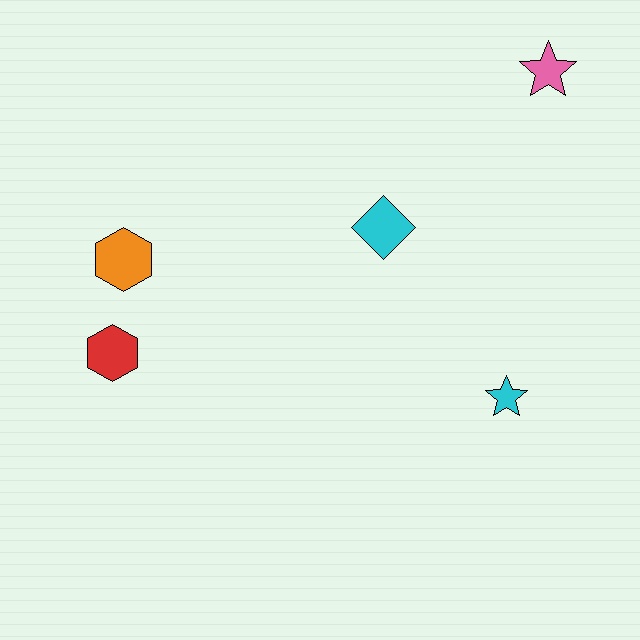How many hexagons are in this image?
There are 2 hexagons.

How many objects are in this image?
There are 5 objects.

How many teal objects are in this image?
There are no teal objects.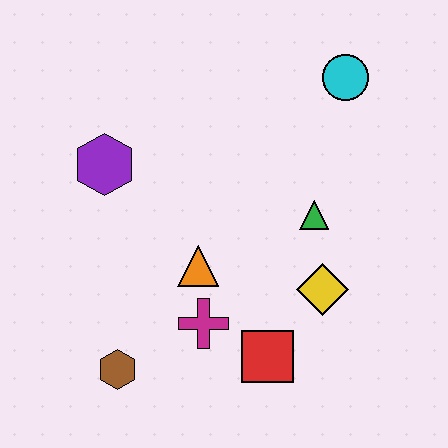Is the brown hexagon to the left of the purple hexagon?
No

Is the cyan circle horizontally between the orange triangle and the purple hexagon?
No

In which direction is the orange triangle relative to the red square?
The orange triangle is above the red square.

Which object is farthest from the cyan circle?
The brown hexagon is farthest from the cyan circle.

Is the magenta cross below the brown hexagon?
No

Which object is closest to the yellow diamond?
The green triangle is closest to the yellow diamond.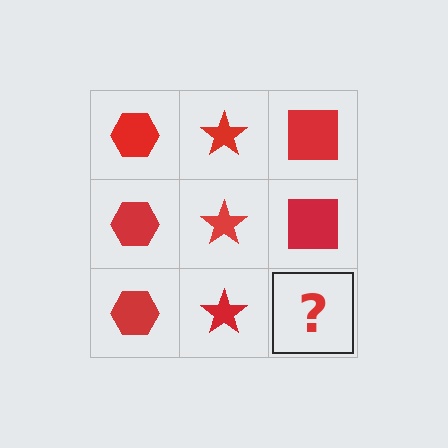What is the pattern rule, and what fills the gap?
The rule is that each column has a consistent shape. The gap should be filled with a red square.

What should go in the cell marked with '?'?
The missing cell should contain a red square.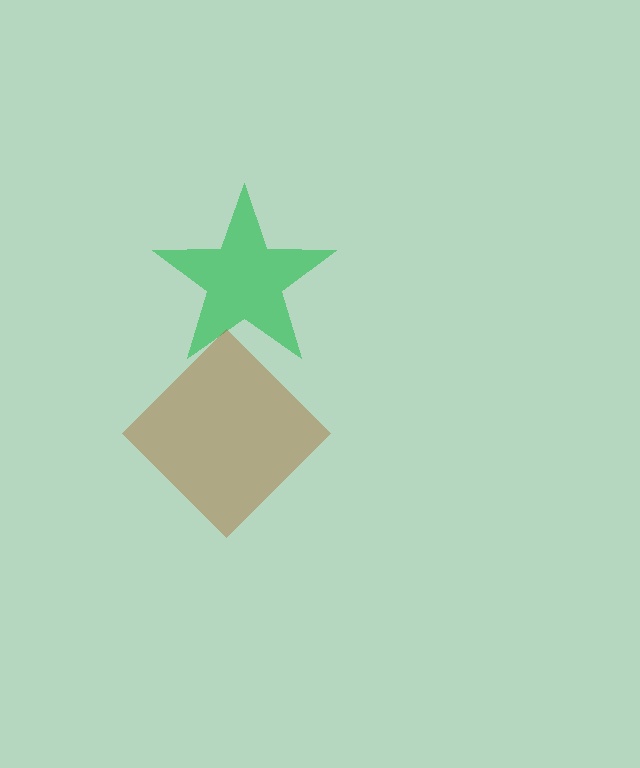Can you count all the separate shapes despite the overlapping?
Yes, there are 2 separate shapes.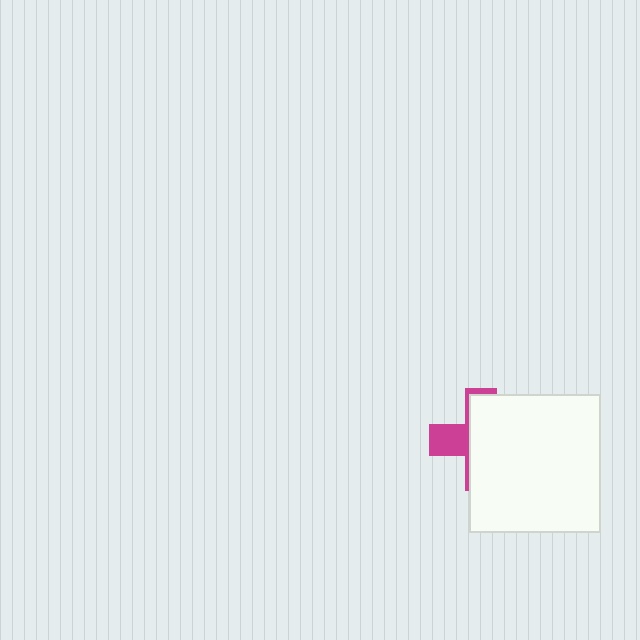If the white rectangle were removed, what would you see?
You would see the complete magenta cross.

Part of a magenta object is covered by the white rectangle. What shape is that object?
It is a cross.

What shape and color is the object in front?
The object in front is a white rectangle.